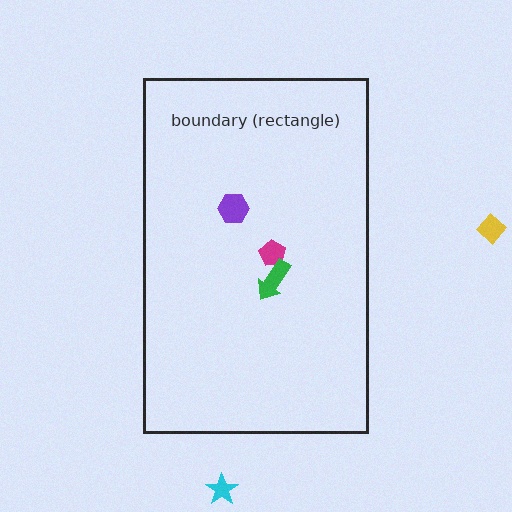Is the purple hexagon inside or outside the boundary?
Inside.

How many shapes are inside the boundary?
3 inside, 2 outside.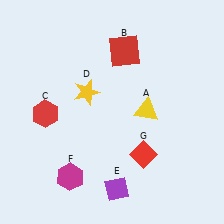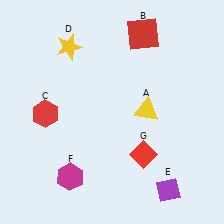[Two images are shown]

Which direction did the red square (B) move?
The red square (B) moved right.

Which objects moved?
The objects that moved are: the red square (B), the yellow star (D), the purple diamond (E).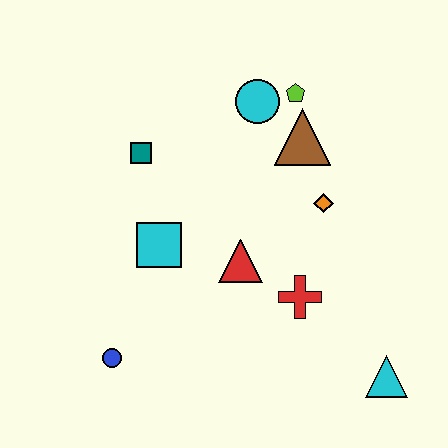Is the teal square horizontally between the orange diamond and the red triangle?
No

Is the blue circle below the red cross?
Yes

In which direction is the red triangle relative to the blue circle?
The red triangle is to the right of the blue circle.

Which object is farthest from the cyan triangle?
The teal square is farthest from the cyan triangle.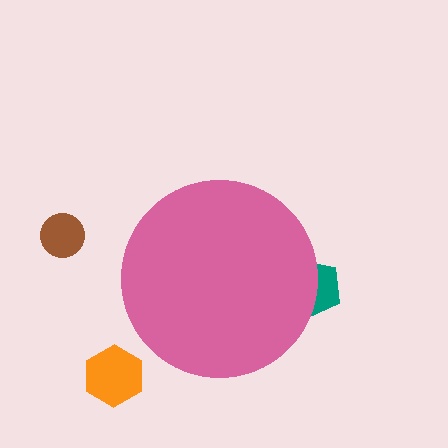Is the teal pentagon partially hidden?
Yes, the teal pentagon is partially hidden behind the pink circle.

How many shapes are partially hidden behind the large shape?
1 shape is partially hidden.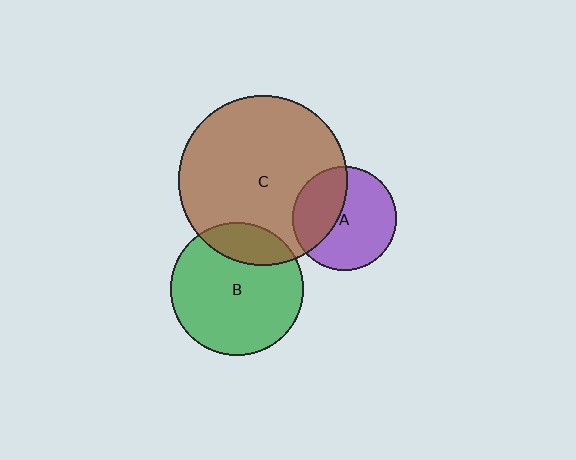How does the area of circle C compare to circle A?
Approximately 2.7 times.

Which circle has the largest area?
Circle C (brown).